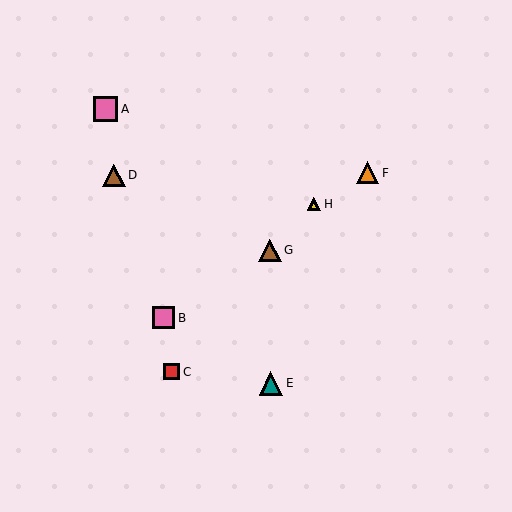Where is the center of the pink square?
The center of the pink square is at (105, 109).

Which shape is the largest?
The pink square (labeled A) is the largest.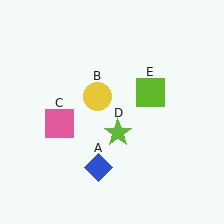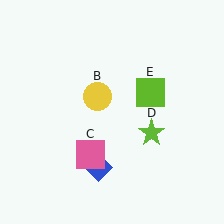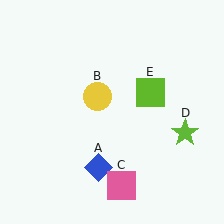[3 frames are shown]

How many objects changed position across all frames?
2 objects changed position: pink square (object C), lime star (object D).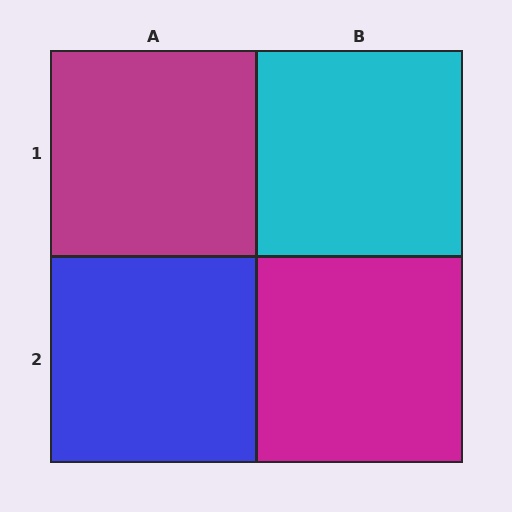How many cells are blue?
1 cell is blue.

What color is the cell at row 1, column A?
Magenta.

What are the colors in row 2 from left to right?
Blue, magenta.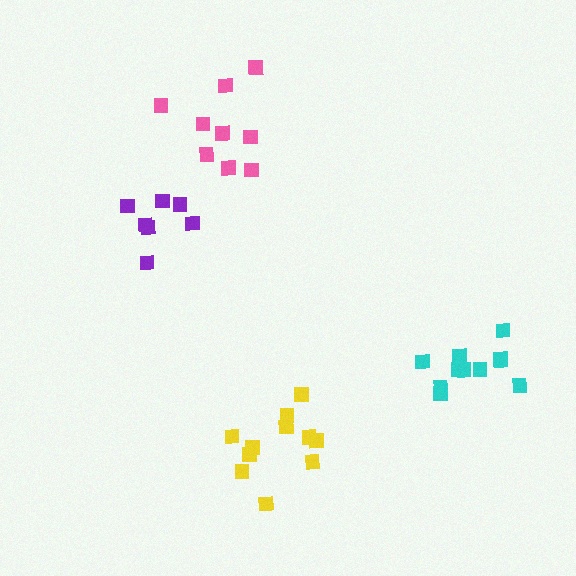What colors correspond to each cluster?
The clusters are colored: cyan, pink, yellow, purple.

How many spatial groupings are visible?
There are 4 spatial groupings.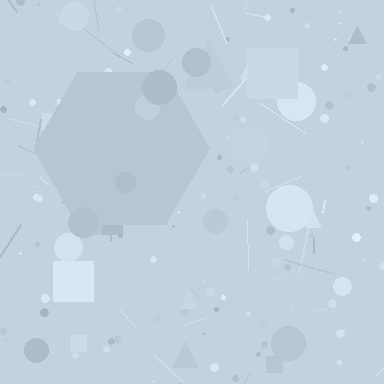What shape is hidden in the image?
A hexagon is hidden in the image.